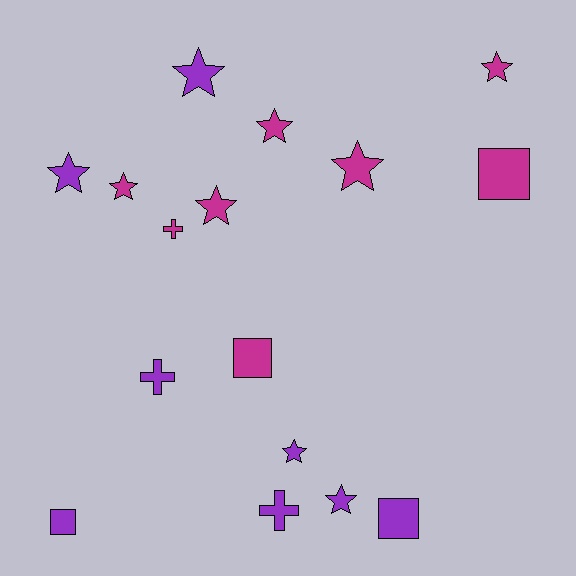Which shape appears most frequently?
Star, with 9 objects.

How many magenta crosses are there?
There is 1 magenta cross.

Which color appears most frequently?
Magenta, with 8 objects.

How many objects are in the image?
There are 16 objects.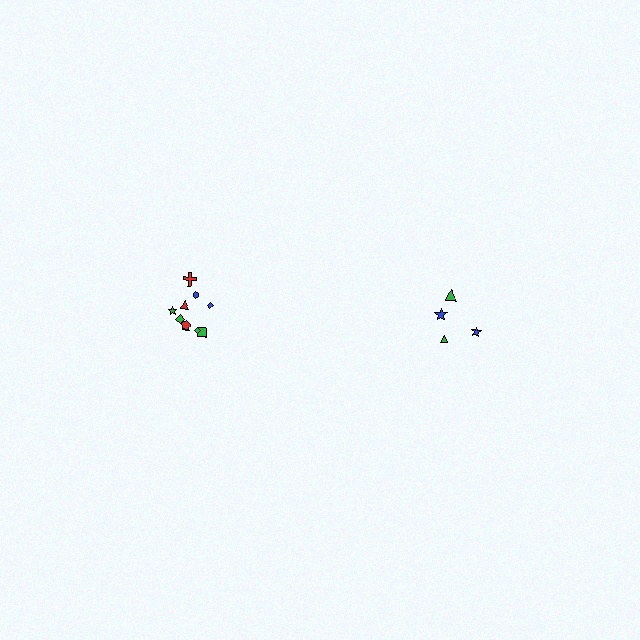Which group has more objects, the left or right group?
The left group.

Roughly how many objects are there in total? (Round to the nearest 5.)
Roughly 15 objects in total.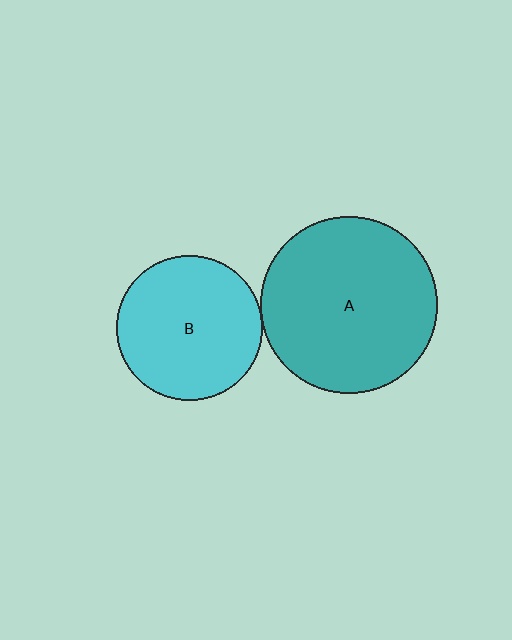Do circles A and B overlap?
Yes.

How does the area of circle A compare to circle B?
Approximately 1.5 times.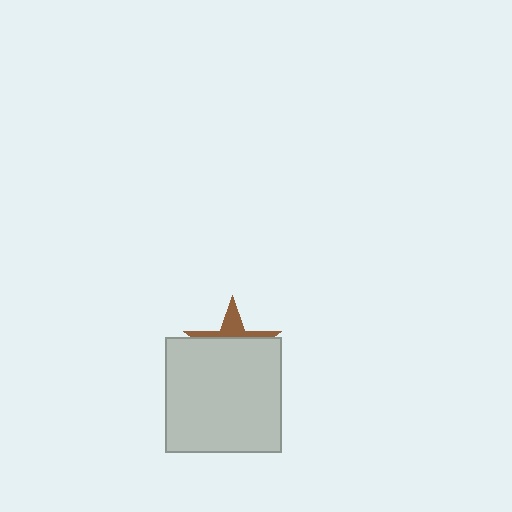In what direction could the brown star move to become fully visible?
The brown star could move up. That would shift it out from behind the light gray square entirely.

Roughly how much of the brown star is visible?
A small part of it is visible (roughly 32%).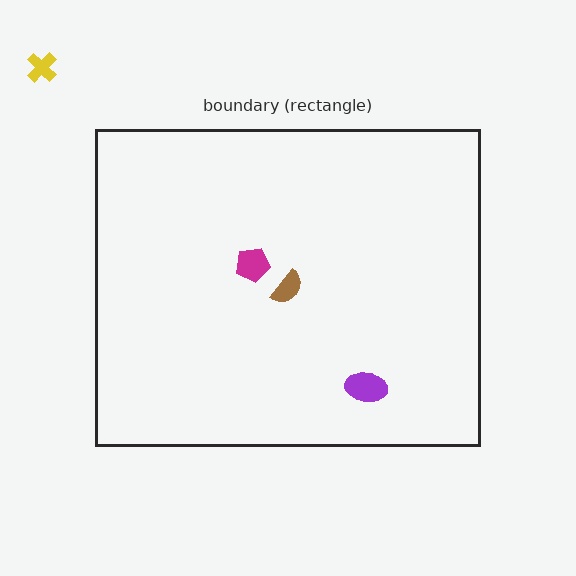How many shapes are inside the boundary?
3 inside, 1 outside.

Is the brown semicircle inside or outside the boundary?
Inside.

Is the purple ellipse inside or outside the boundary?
Inside.